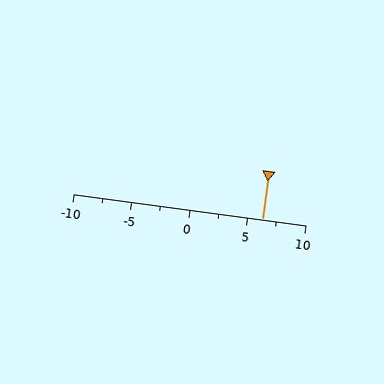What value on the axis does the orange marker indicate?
The marker indicates approximately 6.2.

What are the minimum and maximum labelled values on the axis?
The axis runs from -10 to 10.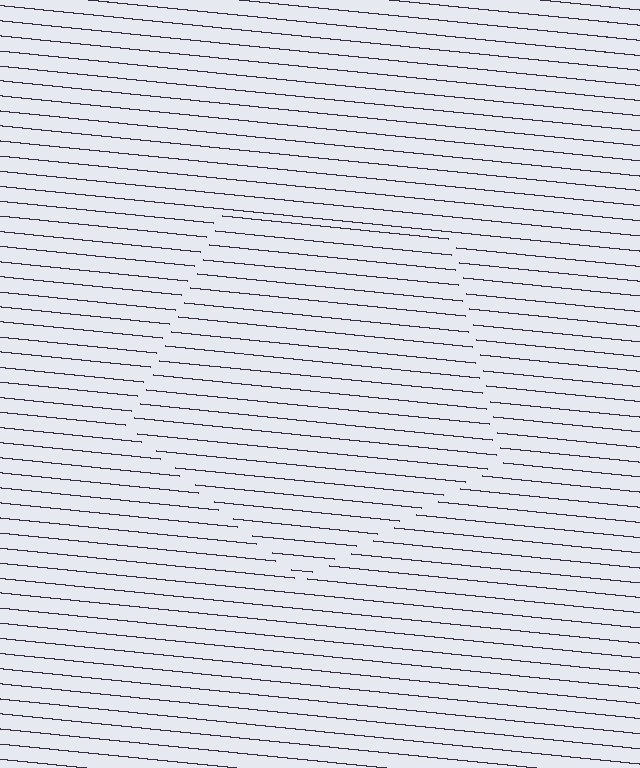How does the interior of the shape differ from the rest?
The interior of the shape contains the same grating, shifted by half a period — the contour is defined by the phase discontinuity where line-ends from the inner and outer gratings abut.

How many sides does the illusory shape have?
5 sides — the line-ends trace a pentagon.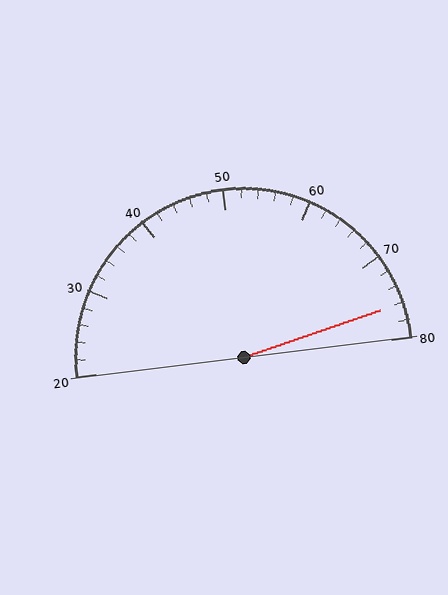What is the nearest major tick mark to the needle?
The nearest major tick mark is 80.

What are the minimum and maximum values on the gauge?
The gauge ranges from 20 to 80.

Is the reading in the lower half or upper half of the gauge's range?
The reading is in the upper half of the range (20 to 80).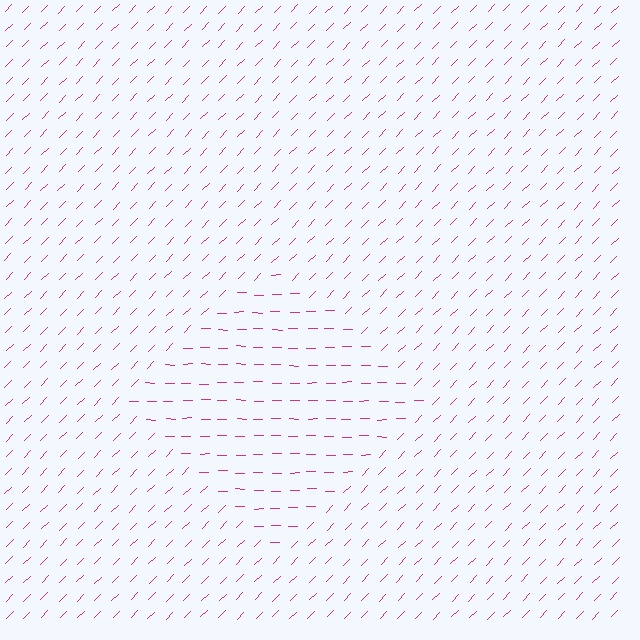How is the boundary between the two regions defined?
The boundary is defined purely by a change in line orientation (approximately 45 degrees difference). All lines are the same color and thickness.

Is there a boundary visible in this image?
Yes, there is a texture boundary formed by a change in line orientation.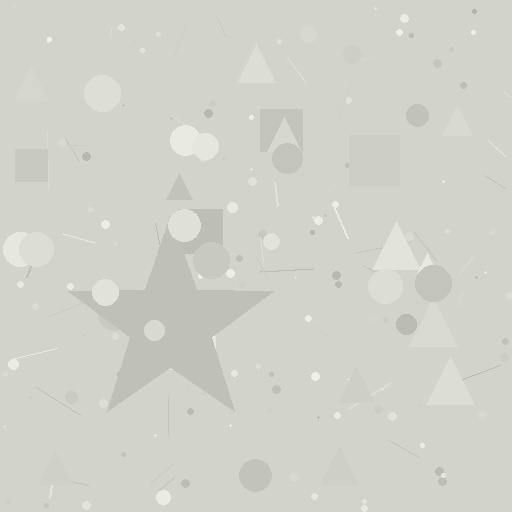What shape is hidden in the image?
A star is hidden in the image.